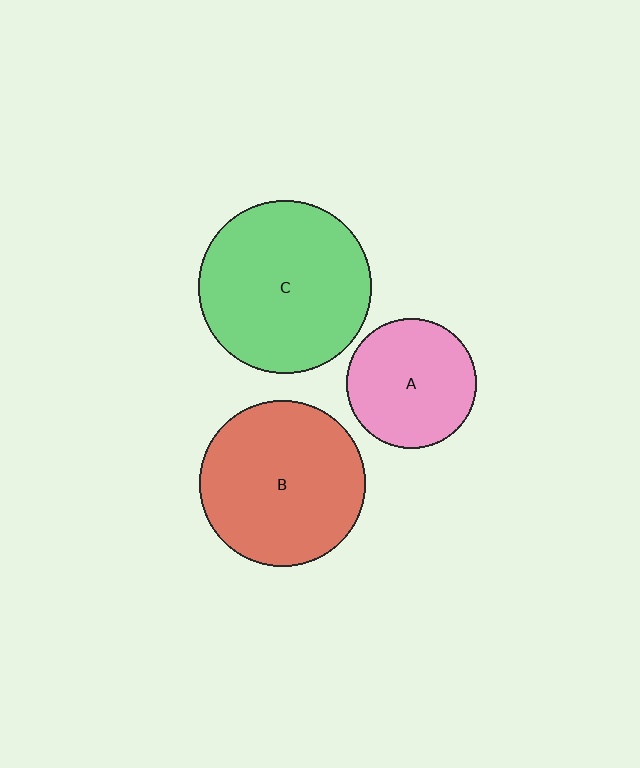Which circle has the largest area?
Circle C (green).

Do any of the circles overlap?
No, none of the circles overlap.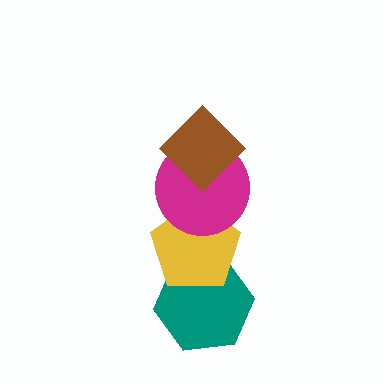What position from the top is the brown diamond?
The brown diamond is 1st from the top.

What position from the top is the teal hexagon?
The teal hexagon is 4th from the top.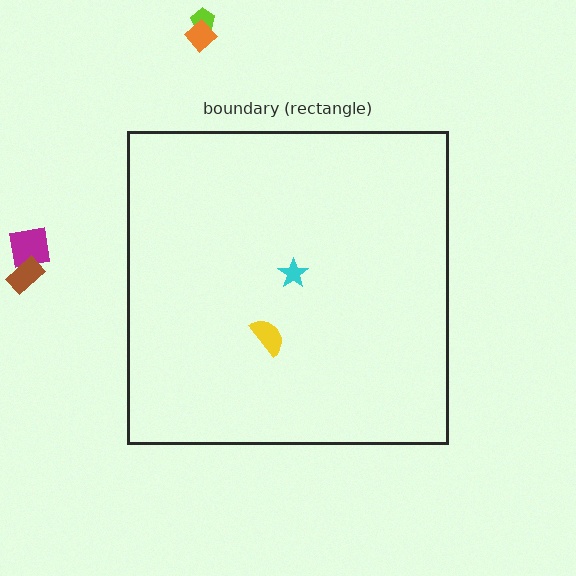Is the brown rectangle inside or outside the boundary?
Outside.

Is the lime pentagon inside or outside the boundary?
Outside.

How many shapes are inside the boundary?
2 inside, 4 outside.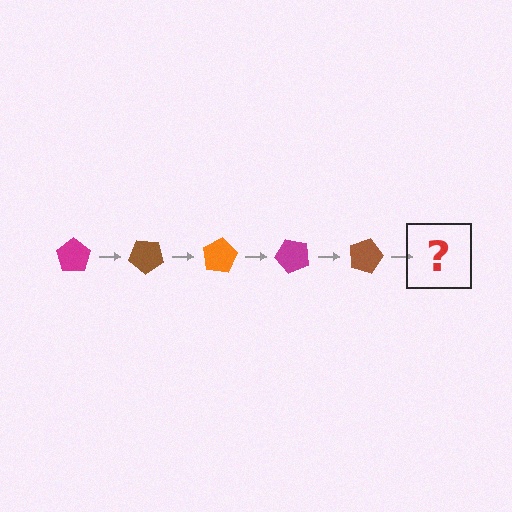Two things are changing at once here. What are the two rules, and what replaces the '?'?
The two rules are that it rotates 40 degrees each step and the color cycles through magenta, brown, and orange. The '?' should be an orange pentagon, rotated 200 degrees from the start.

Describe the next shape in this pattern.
It should be an orange pentagon, rotated 200 degrees from the start.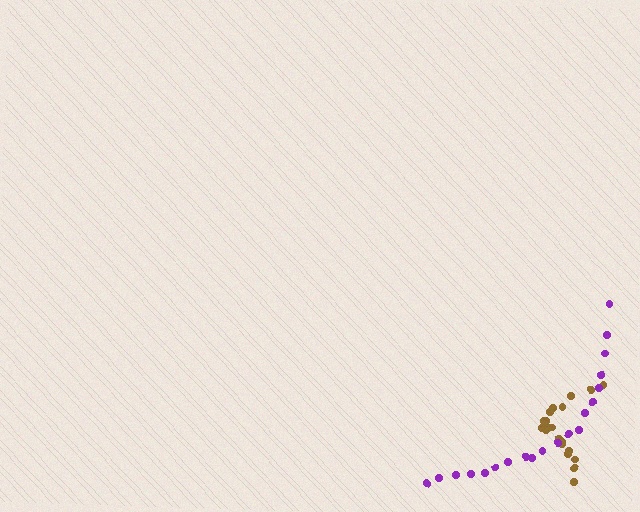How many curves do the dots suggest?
There are 2 distinct paths.